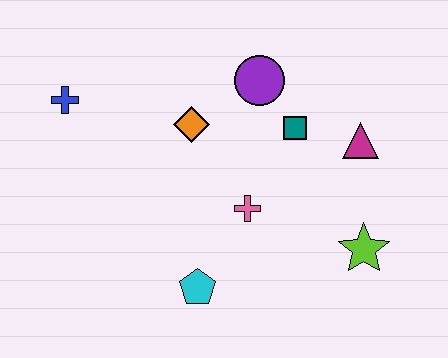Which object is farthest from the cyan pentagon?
The blue cross is farthest from the cyan pentagon.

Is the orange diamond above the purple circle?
No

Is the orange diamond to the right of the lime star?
No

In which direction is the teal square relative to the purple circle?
The teal square is below the purple circle.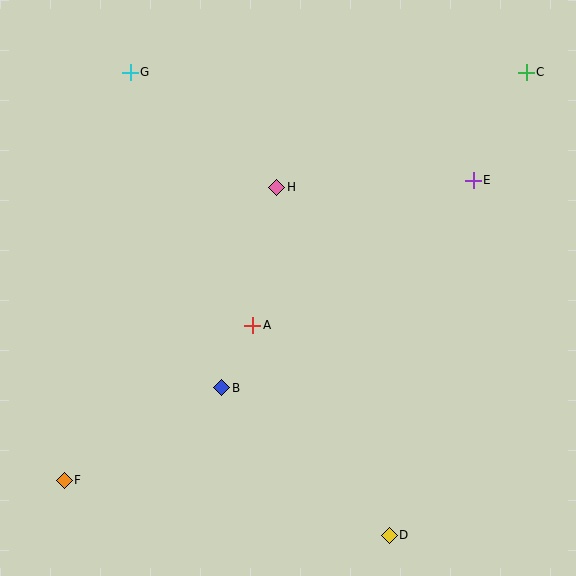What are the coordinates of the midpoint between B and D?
The midpoint between B and D is at (305, 462).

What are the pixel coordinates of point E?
Point E is at (473, 180).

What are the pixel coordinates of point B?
Point B is at (222, 388).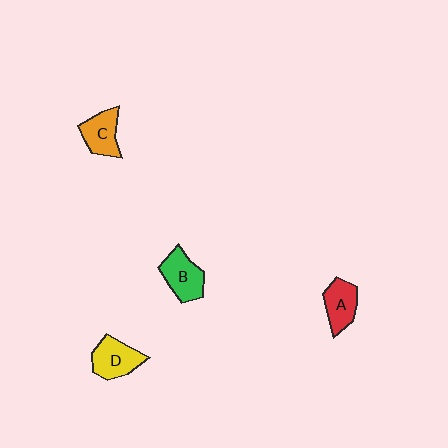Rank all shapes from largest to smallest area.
From largest to smallest: B (green), D (yellow), C (orange), A (red).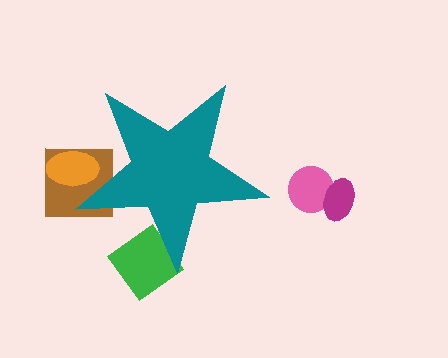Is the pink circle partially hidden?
No, the pink circle is fully visible.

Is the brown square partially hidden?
Yes, the brown square is partially hidden behind the teal star.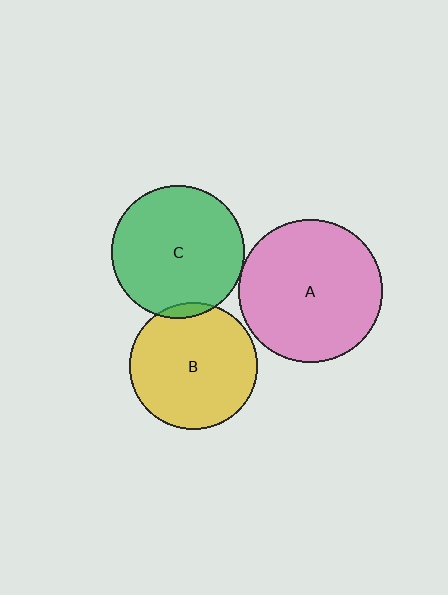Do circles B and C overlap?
Yes.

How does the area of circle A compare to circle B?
Approximately 1.3 times.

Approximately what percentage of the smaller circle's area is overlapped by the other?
Approximately 5%.